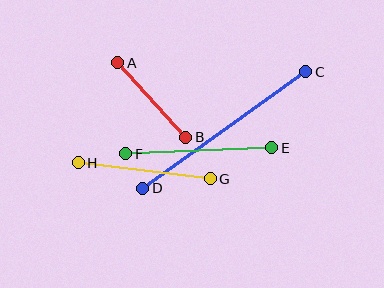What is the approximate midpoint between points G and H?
The midpoint is at approximately (144, 171) pixels.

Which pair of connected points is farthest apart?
Points C and D are farthest apart.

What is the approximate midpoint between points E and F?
The midpoint is at approximately (199, 151) pixels.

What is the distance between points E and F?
The distance is approximately 146 pixels.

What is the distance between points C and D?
The distance is approximately 200 pixels.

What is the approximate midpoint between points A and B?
The midpoint is at approximately (152, 100) pixels.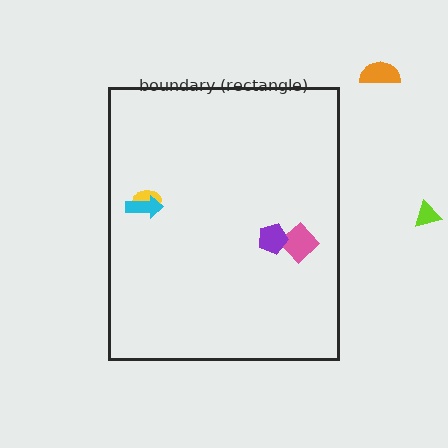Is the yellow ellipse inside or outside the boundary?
Inside.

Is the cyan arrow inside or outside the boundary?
Inside.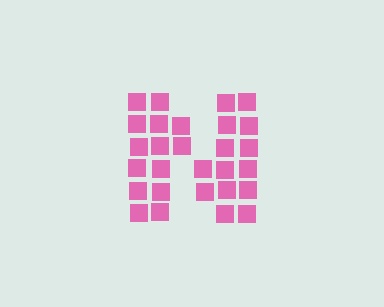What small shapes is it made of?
It is made of small squares.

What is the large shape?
The large shape is the letter N.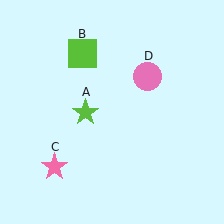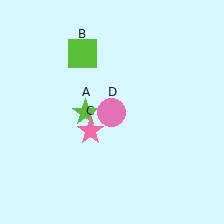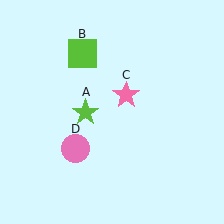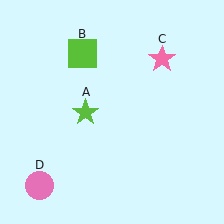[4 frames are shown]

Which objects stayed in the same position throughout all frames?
Lime star (object A) and lime square (object B) remained stationary.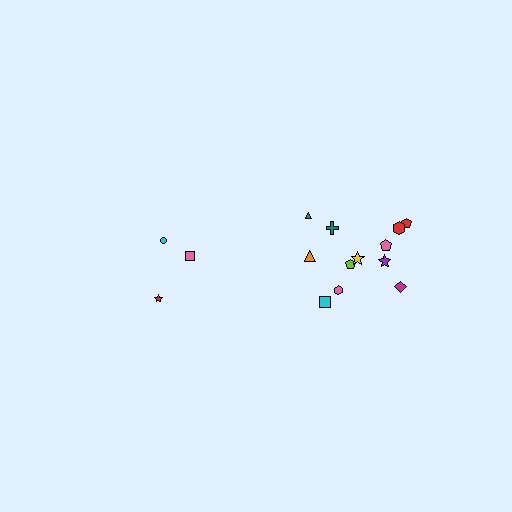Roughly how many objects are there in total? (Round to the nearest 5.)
Roughly 15 objects in total.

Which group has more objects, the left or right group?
The right group.